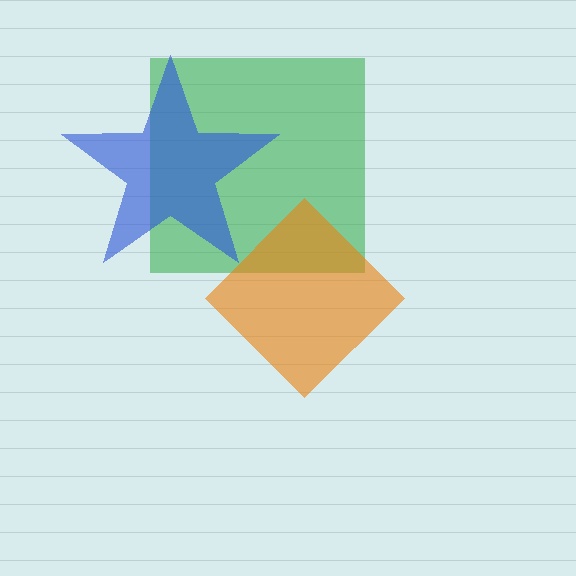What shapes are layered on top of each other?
The layered shapes are: a green square, a blue star, an orange diamond.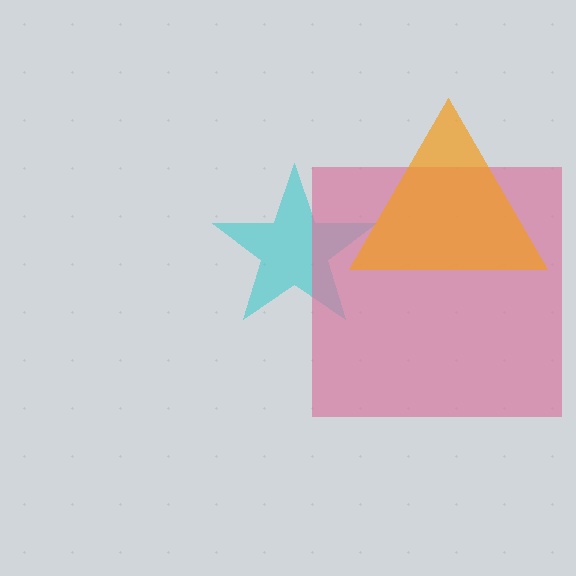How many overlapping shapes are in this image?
There are 3 overlapping shapes in the image.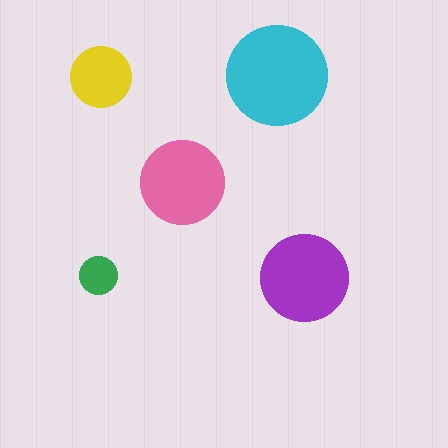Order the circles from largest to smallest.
the cyan one, the purple one, the pink one, the yellow one, the green one.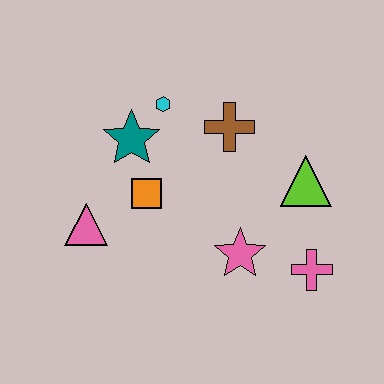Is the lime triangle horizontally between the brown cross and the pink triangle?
No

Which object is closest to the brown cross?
The cyan hexagon is closest to the brown cross.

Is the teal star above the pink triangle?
Yes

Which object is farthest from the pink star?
The cyan hexagon is farthest from the pink star.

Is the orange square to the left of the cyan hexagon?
Yes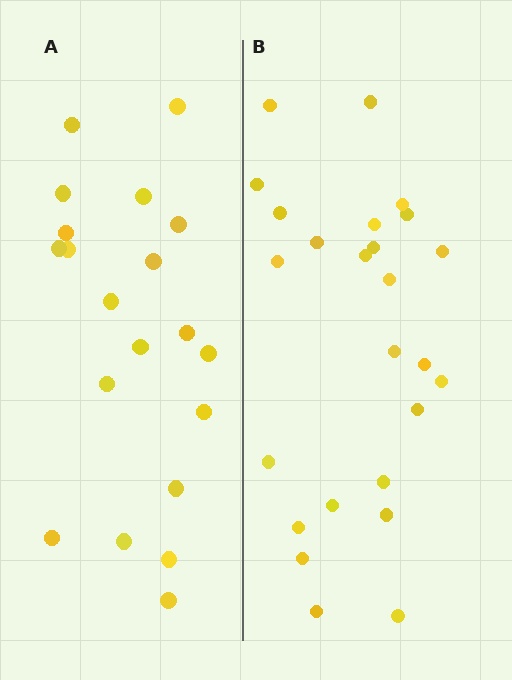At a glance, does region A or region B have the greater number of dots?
Region B (the right region) has more dots.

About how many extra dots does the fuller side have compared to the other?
Region B has about 5 more dots than region A.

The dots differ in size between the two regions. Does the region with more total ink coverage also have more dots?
No. Region A has more total ink coverage because its dots are larger, but region B actually contains more individual dots. Total area can be misleading — the number of items is what matters here.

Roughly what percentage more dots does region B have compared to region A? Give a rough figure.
About 25% more.